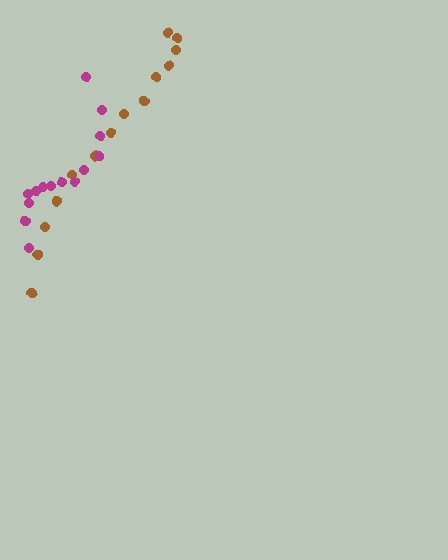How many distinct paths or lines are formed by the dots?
There are 2 distinct paths.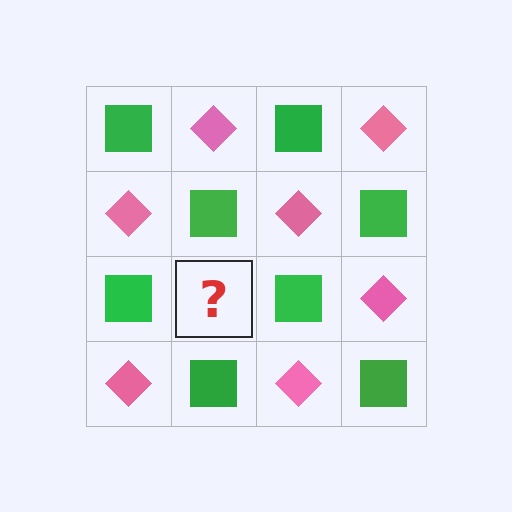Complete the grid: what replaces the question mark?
The question mark should be replaced with a pink diamond.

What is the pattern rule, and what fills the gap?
The rule is that it alternates green square and pink diamond in a checkerboard pattern. The gap should be filled with a pink diamond.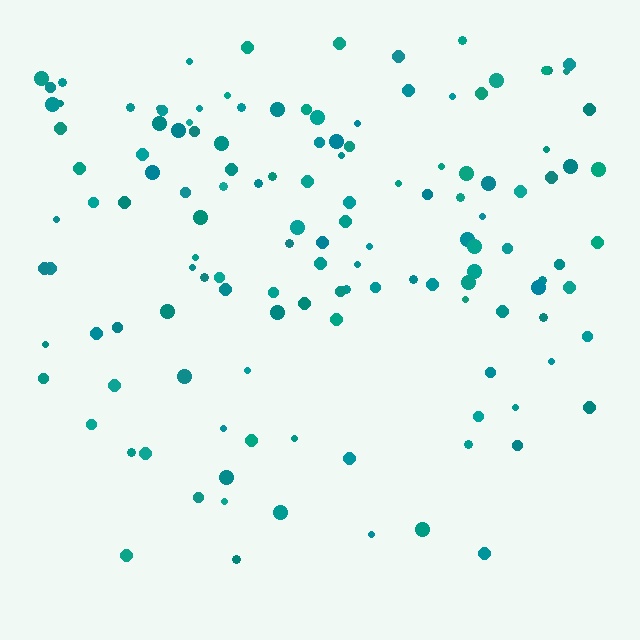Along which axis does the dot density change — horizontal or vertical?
Vertical.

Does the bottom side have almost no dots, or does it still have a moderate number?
Still a moderate number, just noticeably fewer than the top.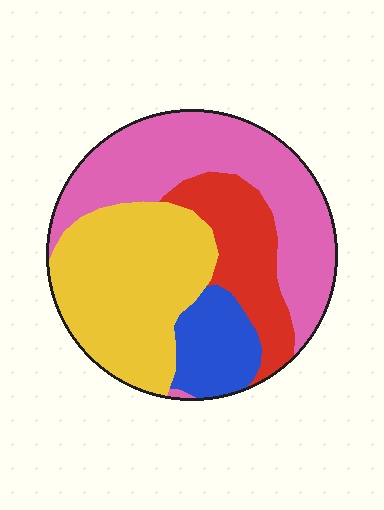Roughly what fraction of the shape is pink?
Pink covers 37% of the shape.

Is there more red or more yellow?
Yellow.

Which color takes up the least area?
Blue, at roughly 10%.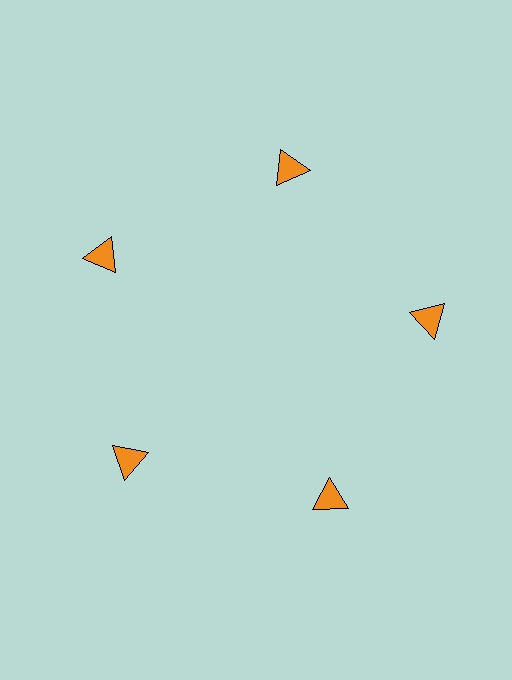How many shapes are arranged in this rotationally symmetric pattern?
There are 5 shapes, arranged in 5 groups of 1.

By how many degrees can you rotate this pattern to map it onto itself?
The pattern maps onto itself every 72 degrees of rotation.